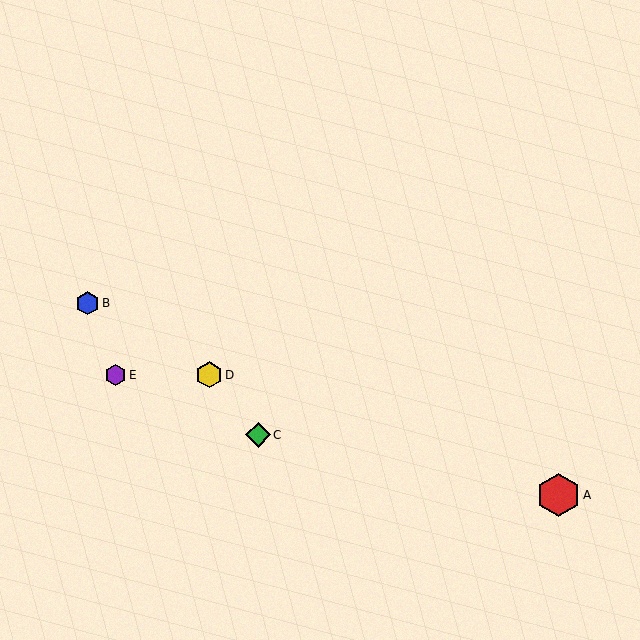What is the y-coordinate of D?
Object D is at y≈375.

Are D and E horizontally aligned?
Yes, both are at y≈375.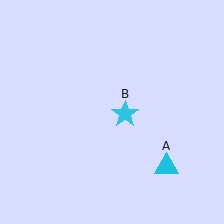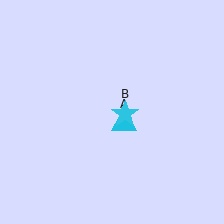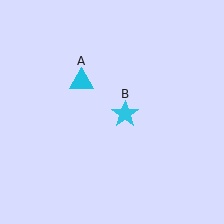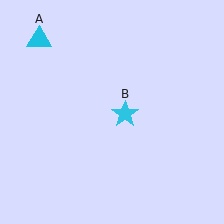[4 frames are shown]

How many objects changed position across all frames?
1 object changed position: cyan triangle (object A).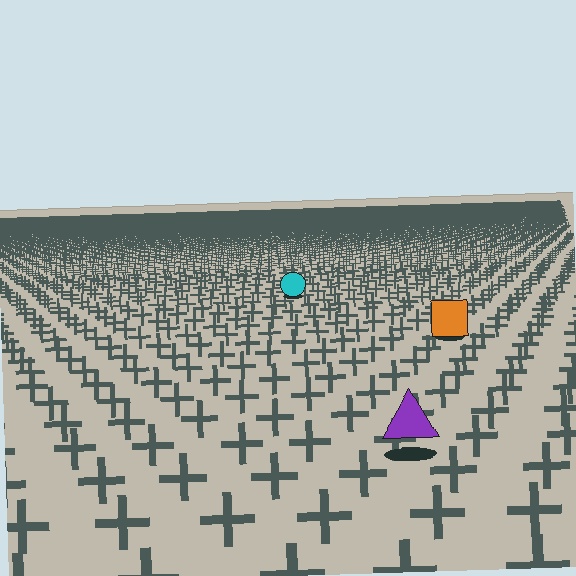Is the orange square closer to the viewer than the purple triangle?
No. The purple triangle is closer — you can tell from the texture gradient: the ground texture is coarser near it.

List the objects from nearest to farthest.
From nearest to farthest: the purple triangle, the orange square, the cyan circle.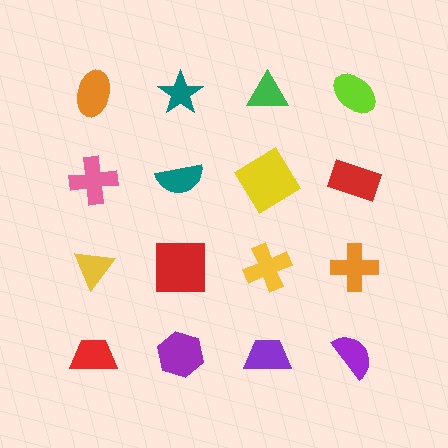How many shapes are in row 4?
4 shapes.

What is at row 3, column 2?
A red square.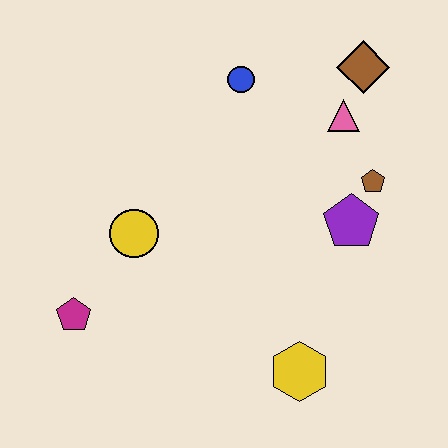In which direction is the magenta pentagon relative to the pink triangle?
The magenta pentagon is to the left of the pink triangle.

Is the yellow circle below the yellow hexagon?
No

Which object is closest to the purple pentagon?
The brown pentagon is closest to the purple pentagon.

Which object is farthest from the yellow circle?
The brown diamond is farthest from the yellow circle.